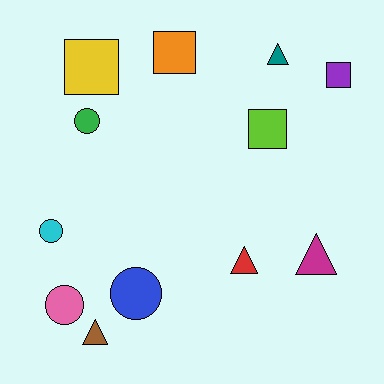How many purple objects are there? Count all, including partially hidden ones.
There is 1 purple object.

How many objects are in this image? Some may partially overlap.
There are 12 objects.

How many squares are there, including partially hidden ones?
There are 4 squares.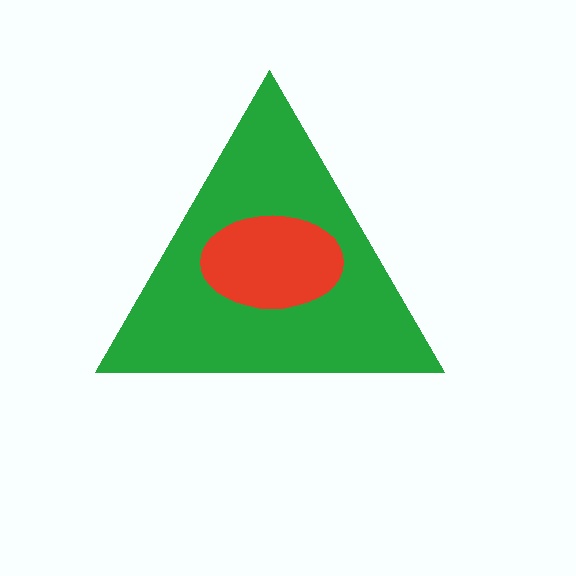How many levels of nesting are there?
2.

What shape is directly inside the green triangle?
The red ellipse.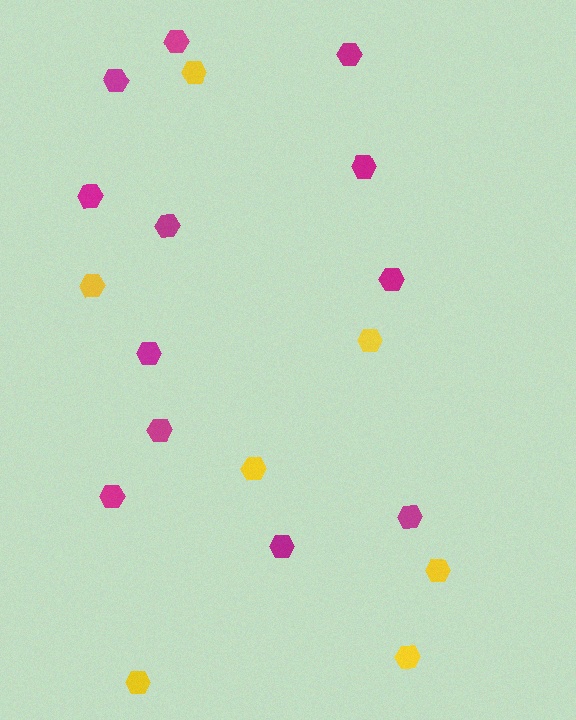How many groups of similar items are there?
There are 2 groups: one group of yellow hexagons (7) and one group of magenta hexagons (12).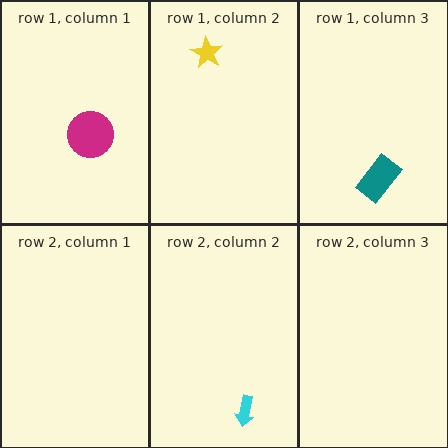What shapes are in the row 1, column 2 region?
The yellow star.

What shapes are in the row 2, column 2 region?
The cyan arrow.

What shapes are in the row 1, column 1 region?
The magenta circle.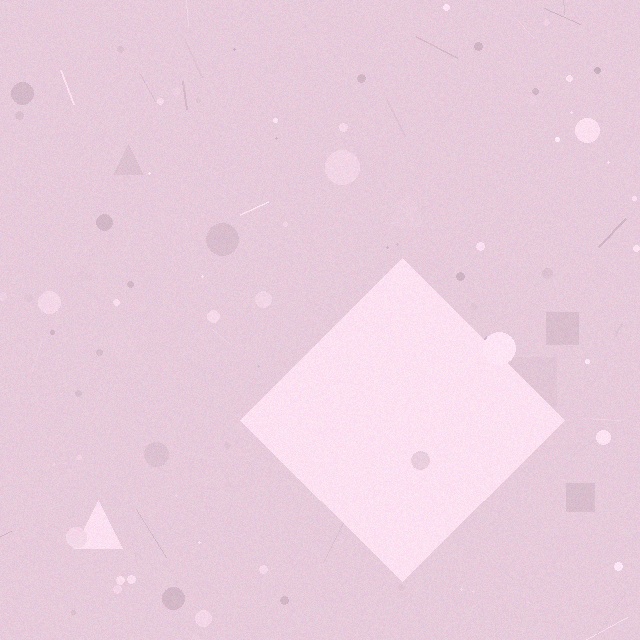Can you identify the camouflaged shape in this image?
The camouflaged shape is a diamond.